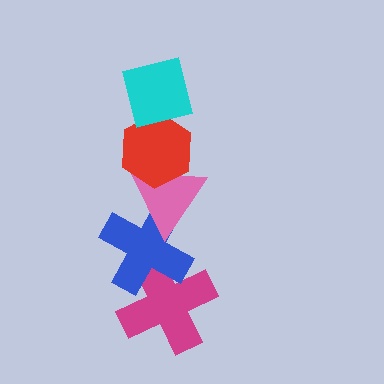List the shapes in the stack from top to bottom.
From top to bottom: the cyan square, the red hexagon, the pink triangle, the blue cross, the magenta cross.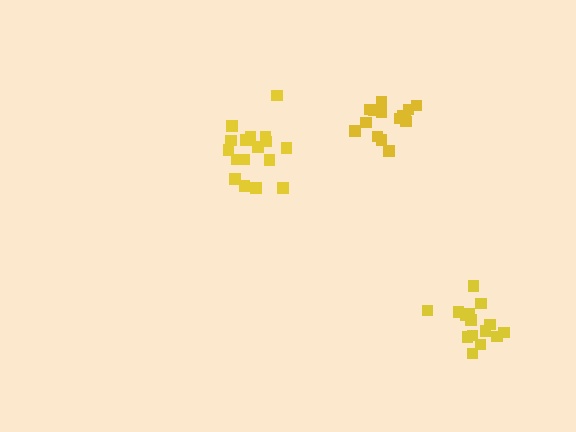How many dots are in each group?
Group 1: 17 dots, Group 2: 15 dots, Group 3: 15 dots (47 total).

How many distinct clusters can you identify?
There are 3 distinct clusters.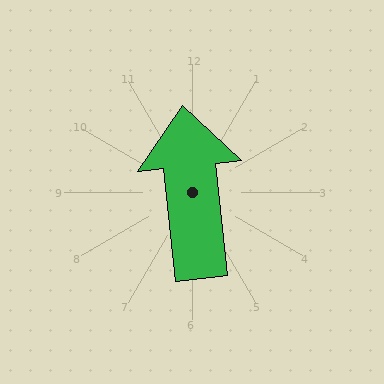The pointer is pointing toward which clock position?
Roughly 12 o'clock.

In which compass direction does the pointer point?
North.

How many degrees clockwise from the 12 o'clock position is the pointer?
Approximately 354 degrees.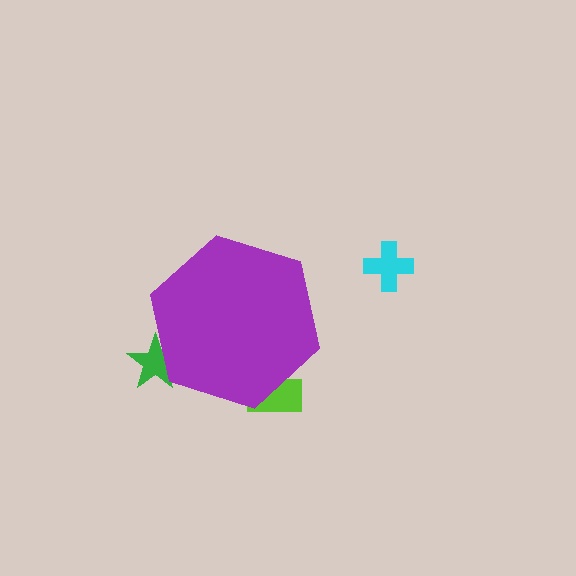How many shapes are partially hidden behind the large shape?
2 shapes are partially hidden.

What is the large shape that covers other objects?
A purple hexagon.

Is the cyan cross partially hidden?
No, the cyan cross is fully visible.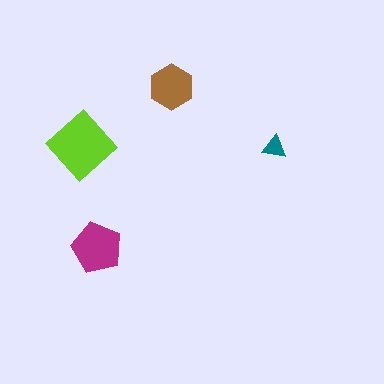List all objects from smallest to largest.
The teal triangle, the brown hexagon, the magenta pentagon, the lime diamond.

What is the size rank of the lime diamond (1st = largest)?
1st.